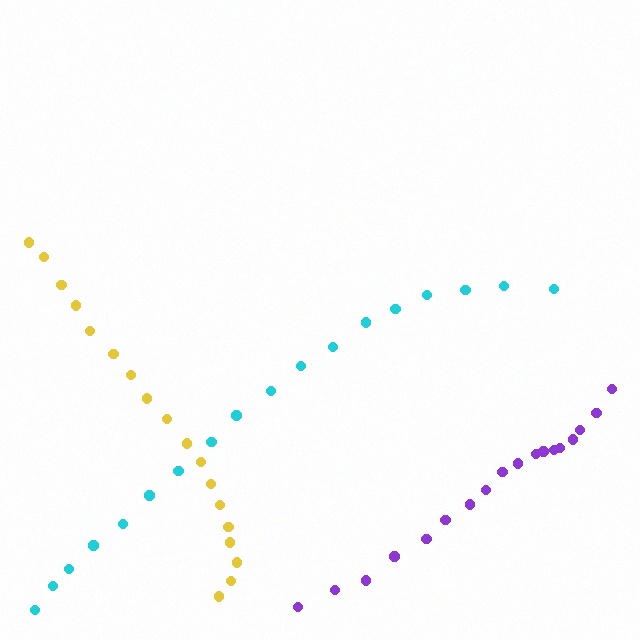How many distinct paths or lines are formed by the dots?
There are 3 distinct paths.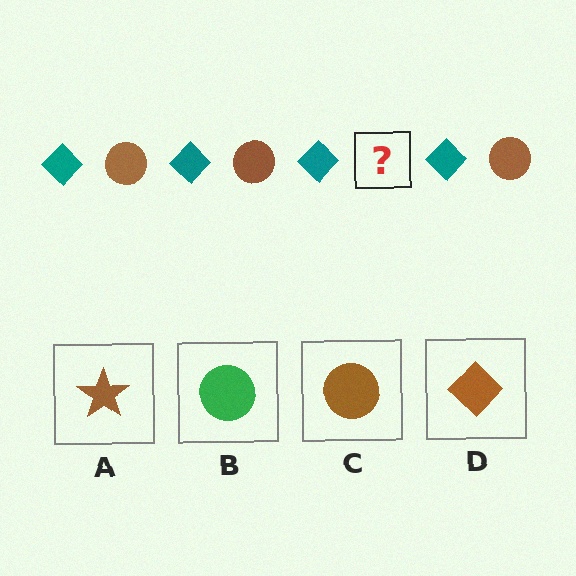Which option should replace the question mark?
Option C.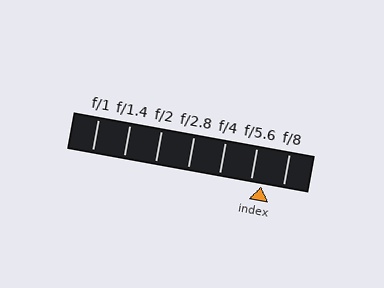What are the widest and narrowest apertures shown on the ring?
The widest aperture shown is f/1 and the narrowest is f/8.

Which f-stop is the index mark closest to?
The index mark is closest to f/5.6.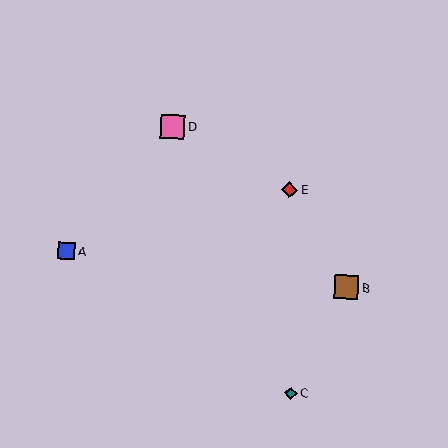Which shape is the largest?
The brown square (labeled B) is the largest.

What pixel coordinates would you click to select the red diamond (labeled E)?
Click at (290, 190) to select the red diamond E.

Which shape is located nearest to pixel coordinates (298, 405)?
The teal diamond (labeled C) at (291, 393) is nearest to that location.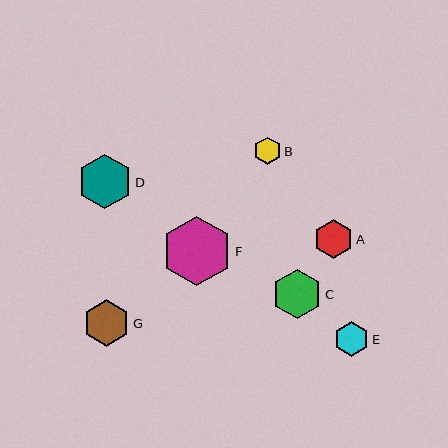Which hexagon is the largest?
Hexagon F is the largest with a size of approximately 70 pixels.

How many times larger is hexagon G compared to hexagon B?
Hexagon G is approximately 1.7 times the size of hexagon B.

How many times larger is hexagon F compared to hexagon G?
Hexagon F is approximately 1.5 times the size of hexagon G.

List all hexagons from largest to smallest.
From largest to smallest: F, D, C, G, A, E, B.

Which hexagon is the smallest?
Hexagon B is the smallest with a size of approximately 27 pixels.